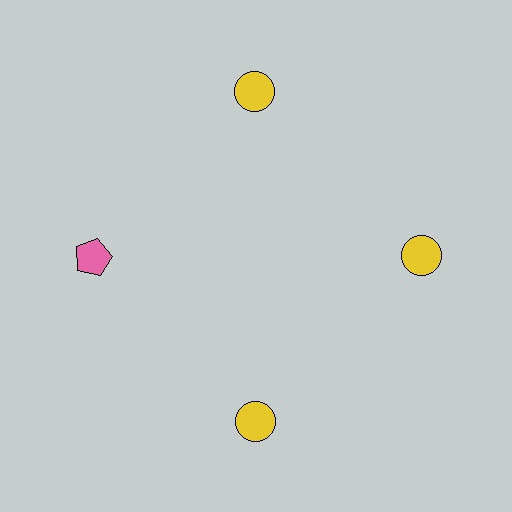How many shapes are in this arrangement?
There are 4 shapes arranged in a ring pattern.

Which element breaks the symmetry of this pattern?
The pink pentagon at roughly the 9 o'clock position breaks the symmetry. All other shapes are yellow circles.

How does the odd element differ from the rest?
It differs in both color (pink instead of yellow) and shape (pentagon instead of circle).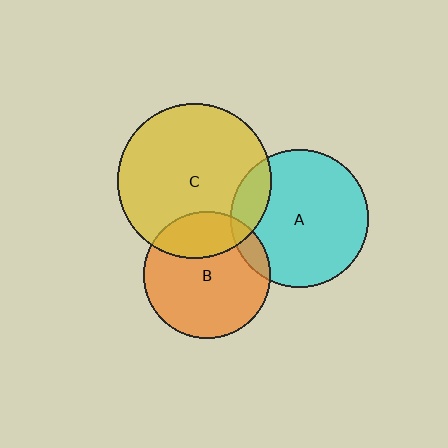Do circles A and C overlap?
Yes.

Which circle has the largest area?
Circle C (yellow).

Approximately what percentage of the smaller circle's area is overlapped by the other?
Approximately 15%.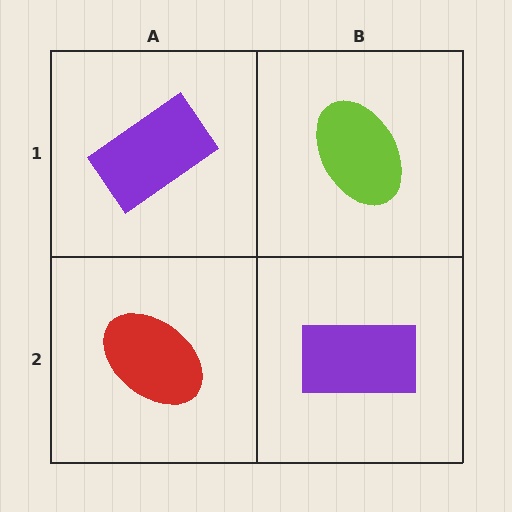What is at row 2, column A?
A red ellipse.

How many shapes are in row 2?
2 shapes.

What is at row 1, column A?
A purple rectangle.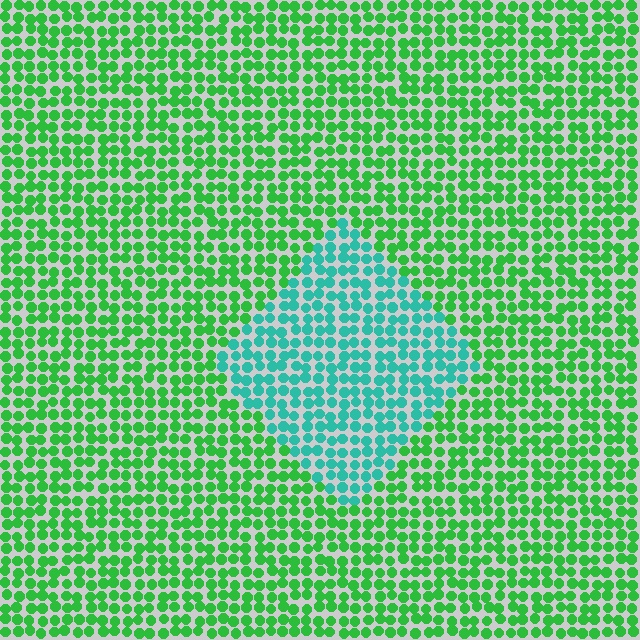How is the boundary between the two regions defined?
The boundary is defined purely by a slight shift in hue (about 45 degrees). Spacing, size, and orientation are identical on both sides.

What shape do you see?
I see a diamond.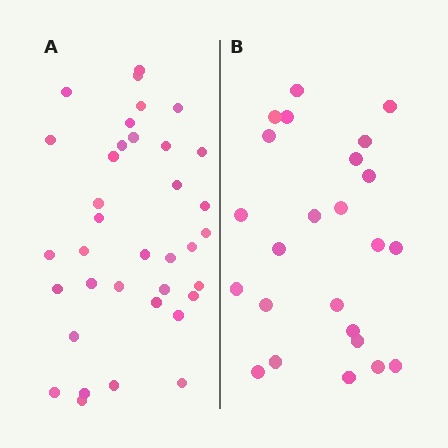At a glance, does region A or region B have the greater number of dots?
Region A (the left region) has more dots.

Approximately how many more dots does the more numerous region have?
Region A has roughly 12 or so more dots than region B.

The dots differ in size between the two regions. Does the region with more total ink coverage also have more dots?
No. Region B has more total ink coverage because its dots are larger, but region A actually contains more individual dots. Total area can be misleading — the number of items is what matters here.